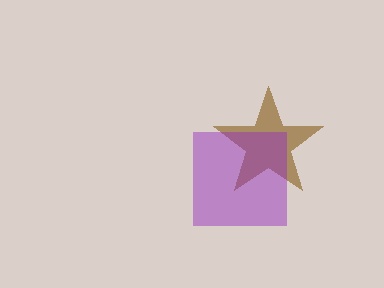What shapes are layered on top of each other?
The layered shapes are: a brown star, a purple square.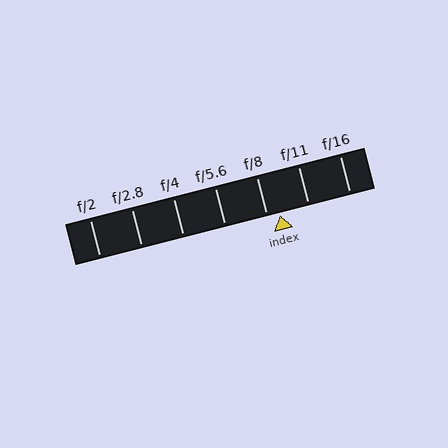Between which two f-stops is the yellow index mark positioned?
The index mark is between f/8 and f/11.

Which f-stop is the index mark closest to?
The index mark is closest to f/8.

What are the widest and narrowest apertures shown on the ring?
The widest aperture shown is f/2 and the narrowest is f/16.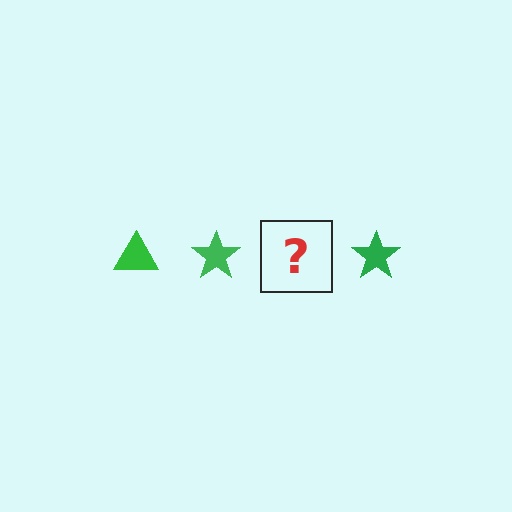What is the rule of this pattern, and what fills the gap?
The rule is that the pattern cycles through triangle, star shapes in green. The gap should be filled with a green triangle.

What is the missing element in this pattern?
The missing element is a green triangle.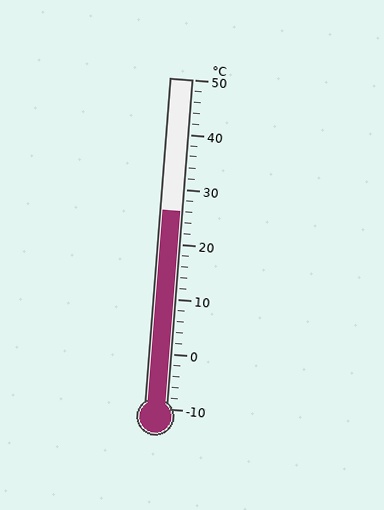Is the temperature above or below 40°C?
The temperature is below 40°C.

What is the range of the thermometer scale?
The thermometer scale ranges from -10°C to 50°C.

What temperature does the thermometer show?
The thermometer shows approximately 26°C.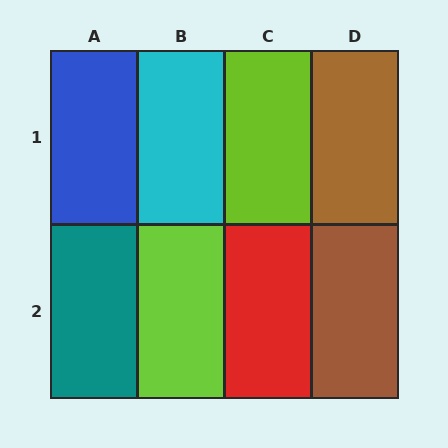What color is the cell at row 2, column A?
Teal.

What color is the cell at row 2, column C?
Red.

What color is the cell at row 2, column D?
Brown.